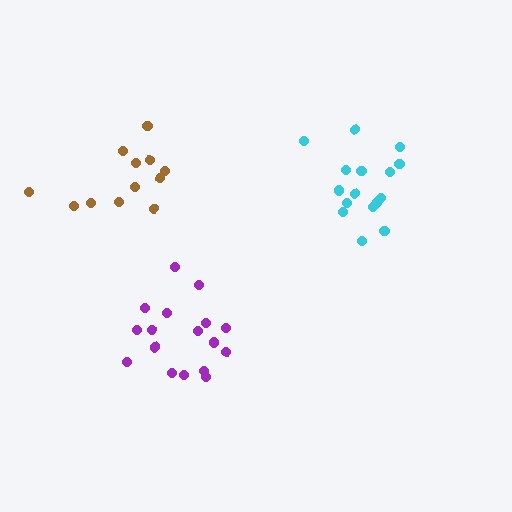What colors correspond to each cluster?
The clusters are colored: purple, brown, cyan.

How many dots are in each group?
Group 1: 17 dots, Group 2: 12 dots, Group 3: 16 dots (45 total).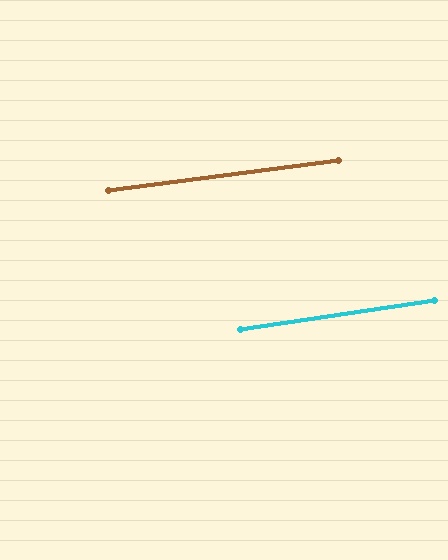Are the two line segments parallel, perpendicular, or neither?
Parallel — their directions differ by only 1.4°.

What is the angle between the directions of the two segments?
Approximately 1 degree.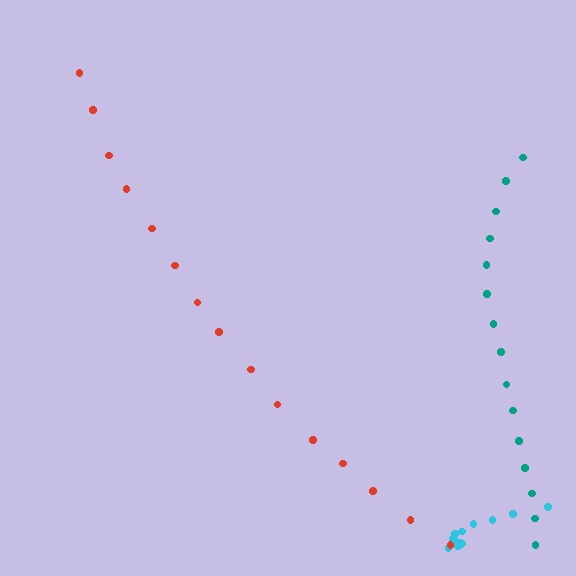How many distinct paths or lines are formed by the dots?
There are 3 distinct paths.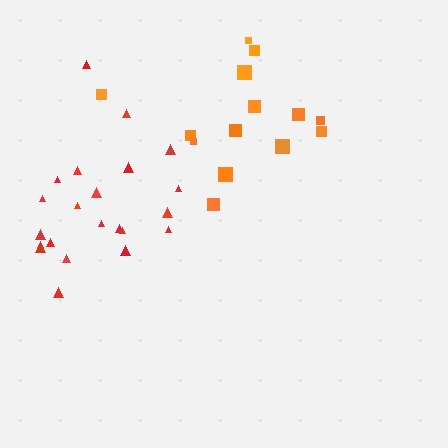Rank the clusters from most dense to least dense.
red, orange.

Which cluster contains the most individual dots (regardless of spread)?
Red (23).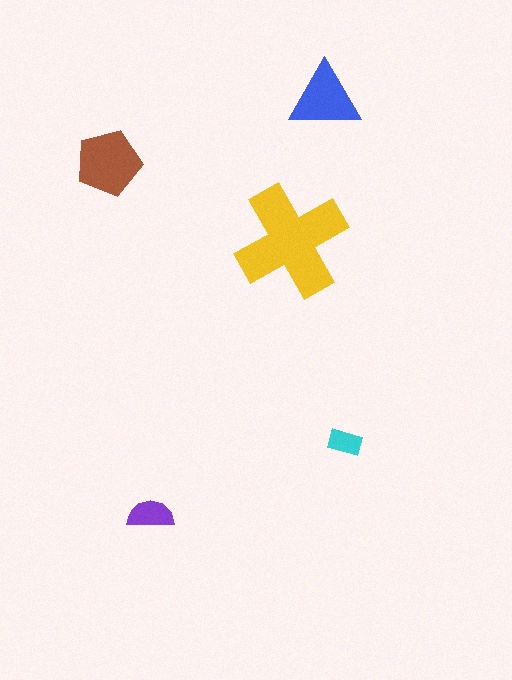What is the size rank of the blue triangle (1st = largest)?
3rd.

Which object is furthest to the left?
The brown pentagon is leftmost.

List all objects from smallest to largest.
The cyan rectangle, the purple semicircle, the blue triangle, the brown pentagon, the yellow cross.